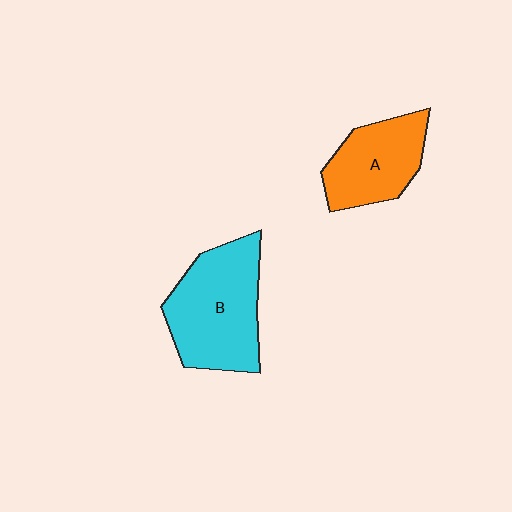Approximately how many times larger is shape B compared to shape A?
Approximately 1.4 times.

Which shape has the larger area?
Shape B (cyan).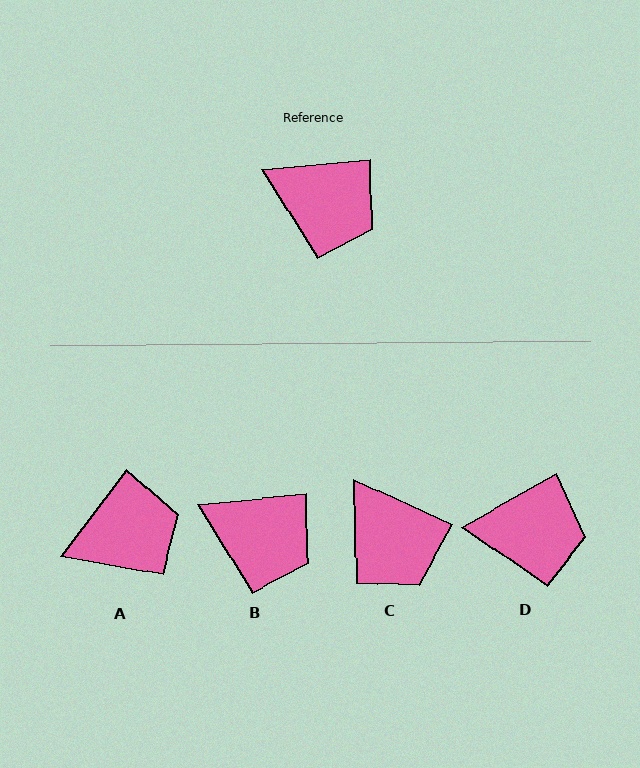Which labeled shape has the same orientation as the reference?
B.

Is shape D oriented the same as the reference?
No, it is off by about 23 degrees.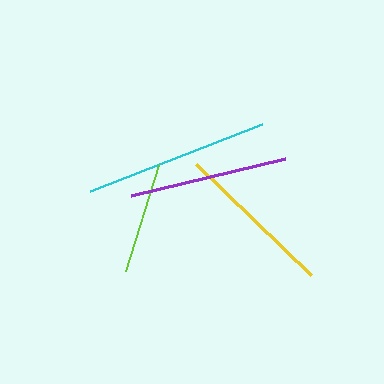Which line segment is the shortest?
The lime line is the shortest at approximately 112 pixels.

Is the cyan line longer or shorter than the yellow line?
The cyan line is longer than the yellow line.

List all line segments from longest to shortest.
From longest to shortest: cyan, yellow, purple, lime.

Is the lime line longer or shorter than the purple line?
The purple line is longer than the lime line.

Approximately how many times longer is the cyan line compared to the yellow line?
The cyan line is approximately 1.2 times the length of the yellow line.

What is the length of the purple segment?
The purple segment is approximately 159 pixels long.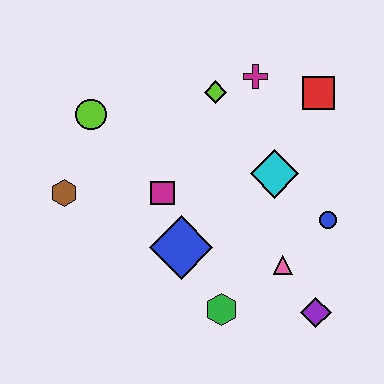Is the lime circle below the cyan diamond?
No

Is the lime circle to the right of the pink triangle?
No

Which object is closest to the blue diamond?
The magenta square is closest to the blue diamond.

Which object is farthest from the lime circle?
The purple diamond is farthest from the lime circle.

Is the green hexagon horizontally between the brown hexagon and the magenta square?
No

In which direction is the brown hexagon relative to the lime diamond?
The brown hexagon is to the left of the lime diamond.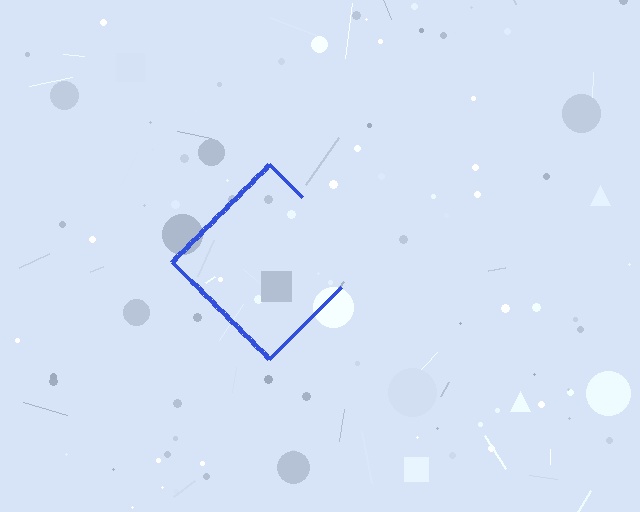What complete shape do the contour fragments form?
The contour fragments form a diamond.